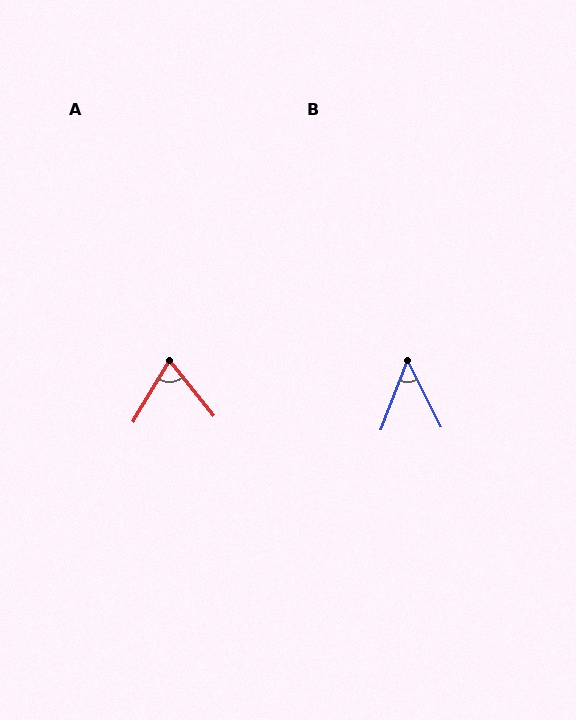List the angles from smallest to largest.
B (48°), A (69°).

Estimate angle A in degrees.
Approximately 69 degrees.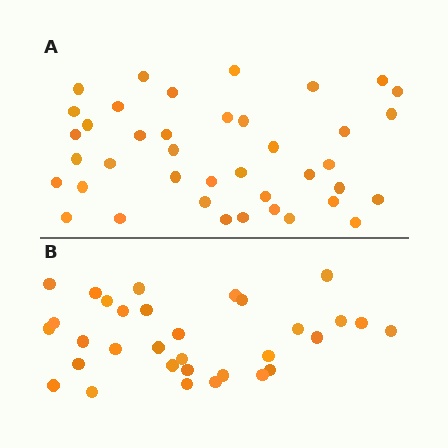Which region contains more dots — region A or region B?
Region A (the top region) has more dots.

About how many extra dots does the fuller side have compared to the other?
Region A has roughly 8 or so more dots than region B.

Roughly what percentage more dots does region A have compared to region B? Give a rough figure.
About 25% more.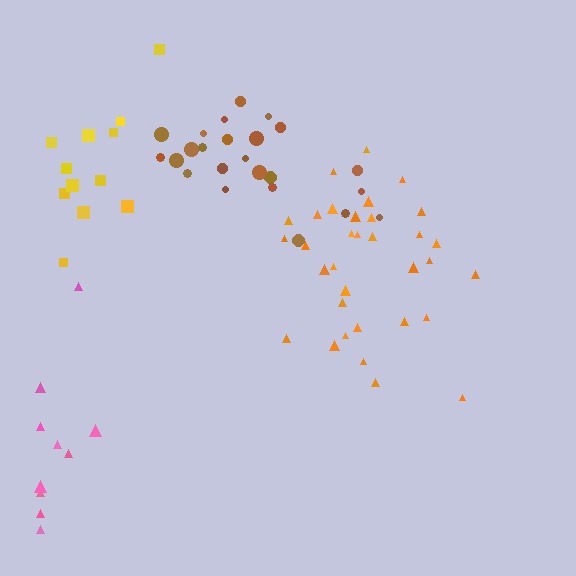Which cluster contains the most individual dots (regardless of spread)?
Orange (35).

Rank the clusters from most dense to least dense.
orange, brown, yellow, pink.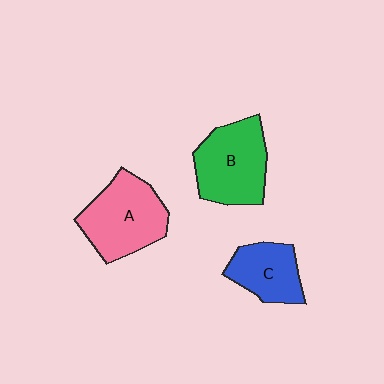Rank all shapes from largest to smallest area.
From largest to smallest: A (pink), B (green), C (blue).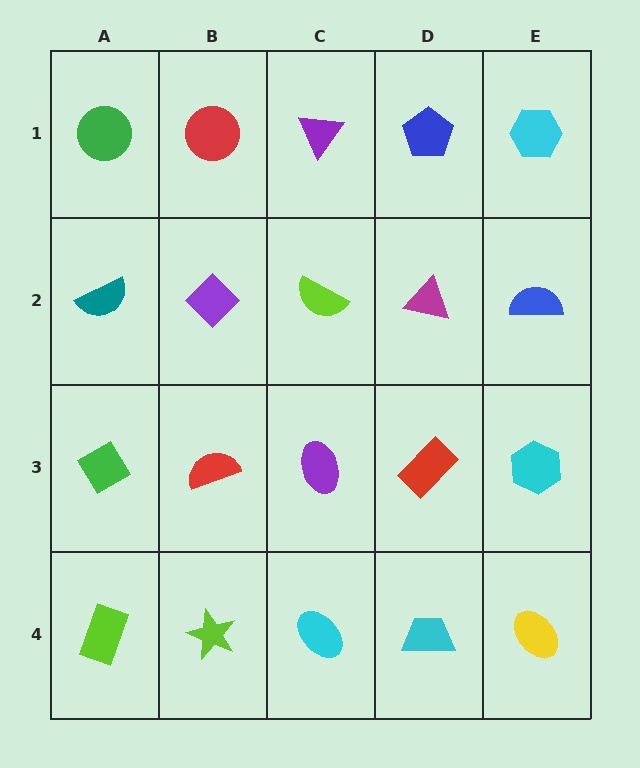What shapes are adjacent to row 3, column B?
A purple diamond (row 2, column B), a lime star (row 4, column B), a green diamond (row 3, column A), a purple ellipse (row 3, column C).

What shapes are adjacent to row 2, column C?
A purple triangle (row 1, column C), a purple ellipse (row 3, column C), a purple diamond (row 2, column B), a magenta triangle (row 2, column D).